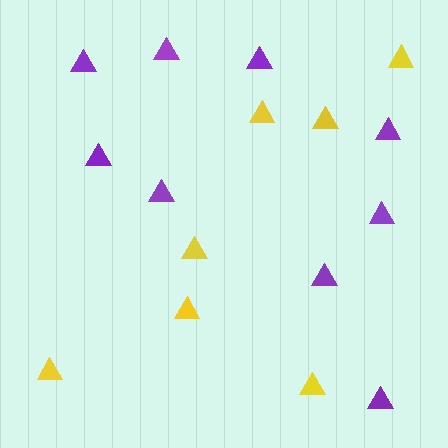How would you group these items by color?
There are 2 groups: one group of yellow triangles (7) and one group of purple triangles (9).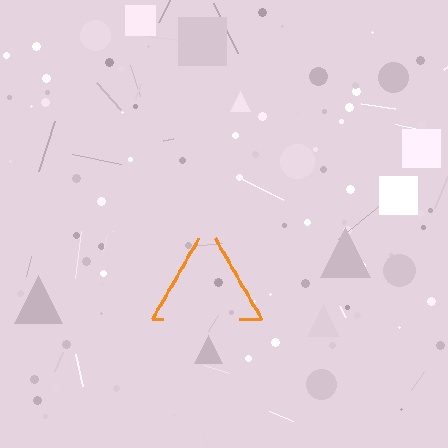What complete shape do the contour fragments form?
The contour fragments form a triangle.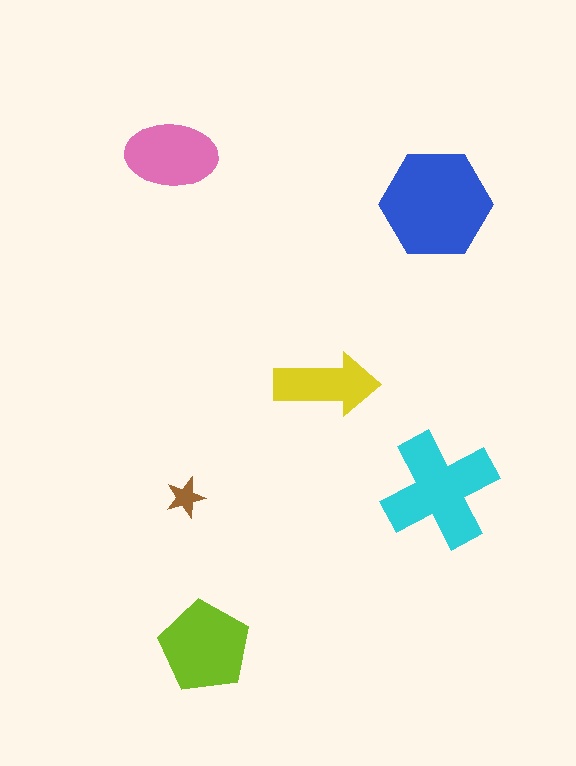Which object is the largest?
The blue hexagon.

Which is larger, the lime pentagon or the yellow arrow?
The lime pentagon.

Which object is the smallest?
The brown star.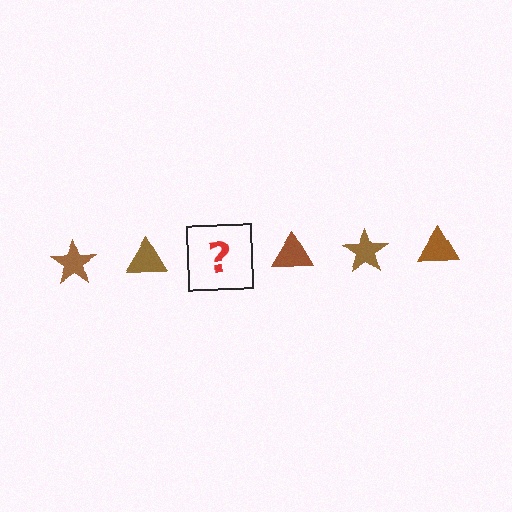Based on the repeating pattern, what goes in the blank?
The blank should be a brown star.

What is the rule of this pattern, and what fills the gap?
The rule is that the pattern cycles through star, triangle shapes in brown. The gap should be filled with a brown star.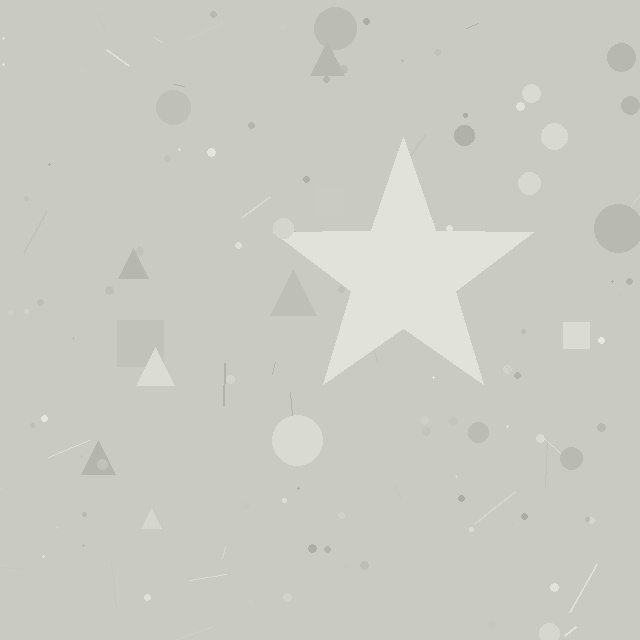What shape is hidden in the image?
A star is hidden in the image.